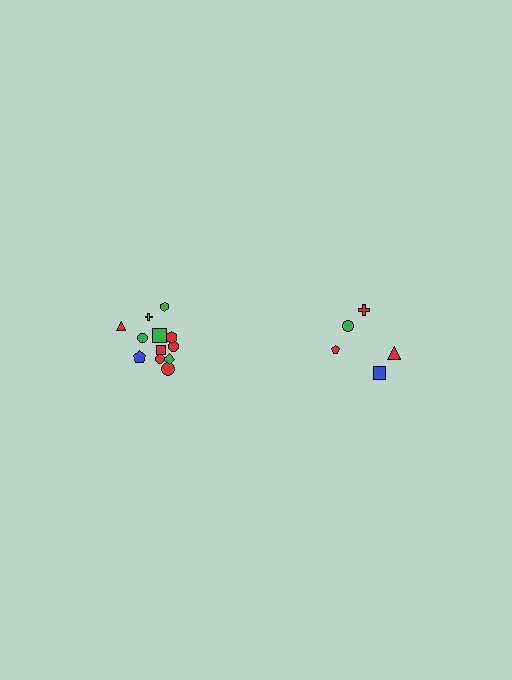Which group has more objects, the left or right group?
The left group.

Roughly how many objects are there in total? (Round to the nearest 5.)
Roughly 15 objects in total.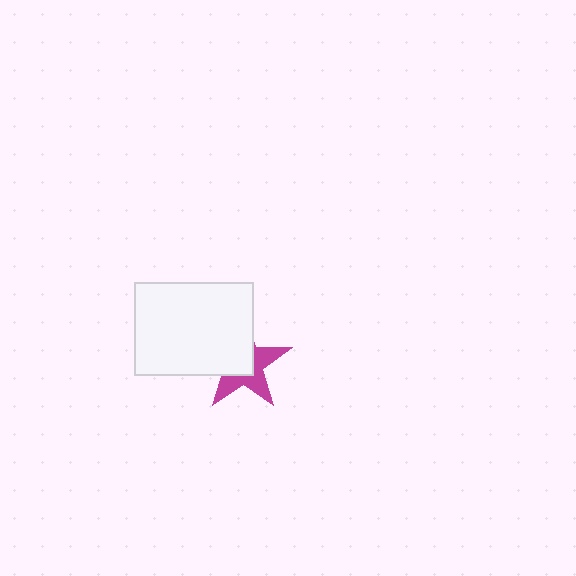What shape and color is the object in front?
The object in front is a white rectangle.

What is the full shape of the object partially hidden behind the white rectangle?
The partially hidden object is a magenta star.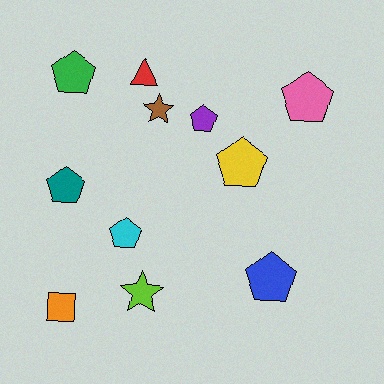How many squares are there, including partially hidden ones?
There is 1 square.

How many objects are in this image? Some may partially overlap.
There are 11 objects.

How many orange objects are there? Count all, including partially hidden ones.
There is 1 orange object.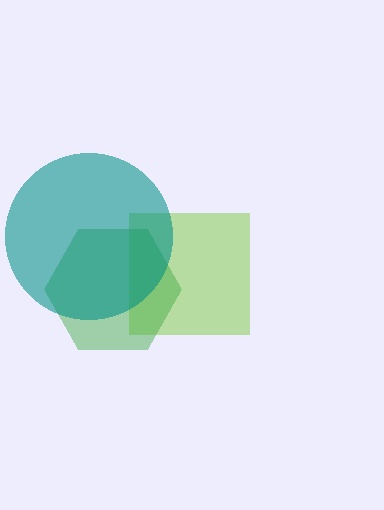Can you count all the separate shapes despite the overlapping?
Yes, there are 3 separate shapes.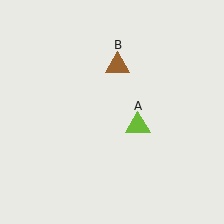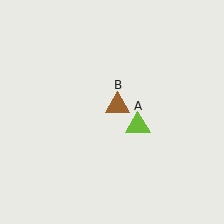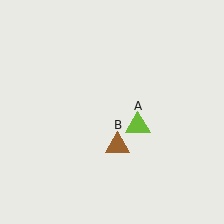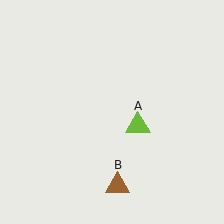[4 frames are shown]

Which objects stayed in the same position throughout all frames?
Lime triangle (object A) remained stationary.